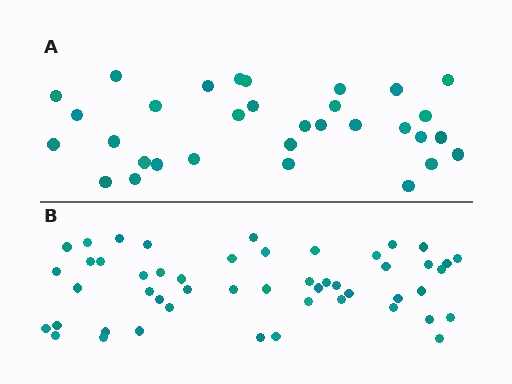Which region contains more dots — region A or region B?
Region B (the bottom region) has more dots.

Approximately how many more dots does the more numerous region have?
Region B has approximately 20 more dots than region A.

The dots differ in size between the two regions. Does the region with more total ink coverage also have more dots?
No. Region A has more total ink coverage because its dots are larger, but region B actually contains more individual dots. Total area can be misleading — the number of items is what matters here.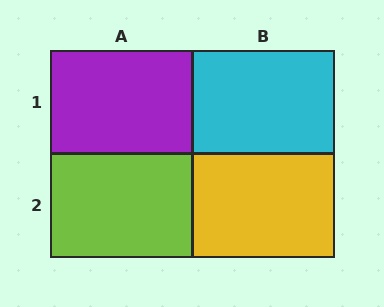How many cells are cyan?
1 cell is cyan.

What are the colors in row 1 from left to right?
Purple, cyan.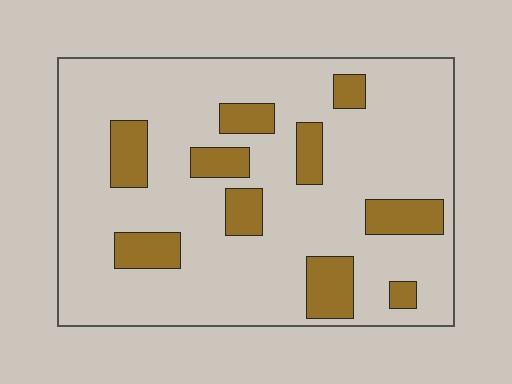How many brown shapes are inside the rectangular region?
10.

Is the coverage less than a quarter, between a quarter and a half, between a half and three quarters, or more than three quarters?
Less than a quarter.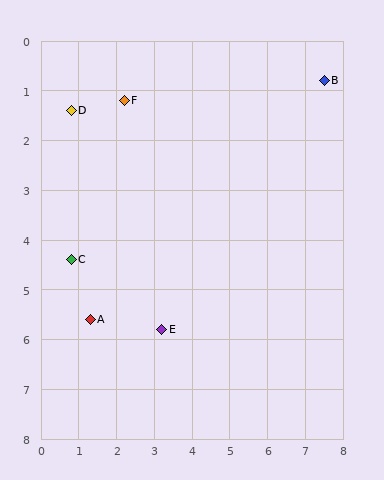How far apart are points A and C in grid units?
Points A and C are about 1.3 grid units apart.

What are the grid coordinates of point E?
Point E is at approximately (3.2, 5.8).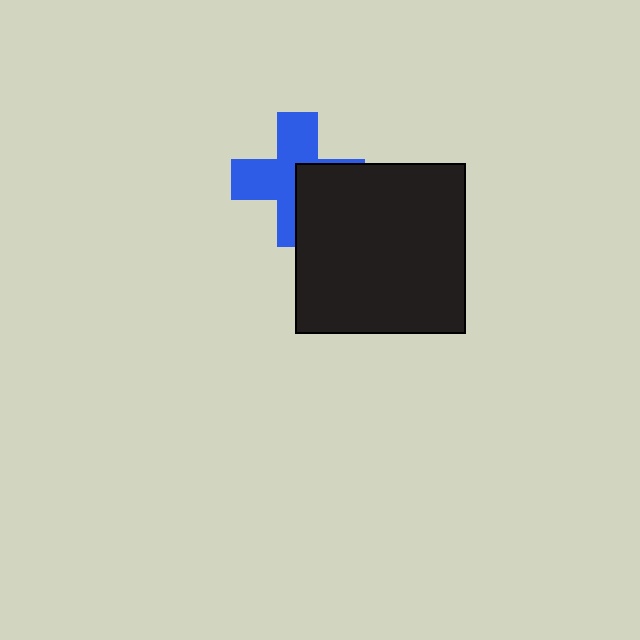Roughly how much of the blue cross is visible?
About half of it is visible (roughly 61%).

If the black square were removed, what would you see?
You would see the complete blue cross.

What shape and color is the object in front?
The object in front is a black square.